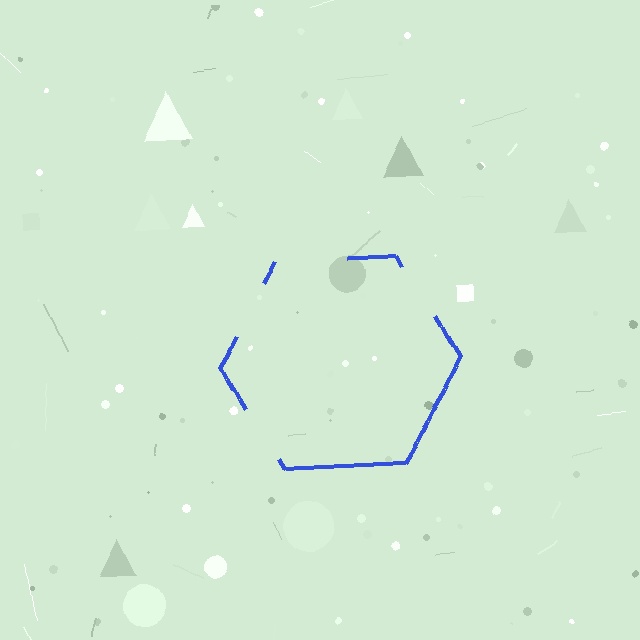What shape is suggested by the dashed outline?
The dashed outline suggests a hexagon.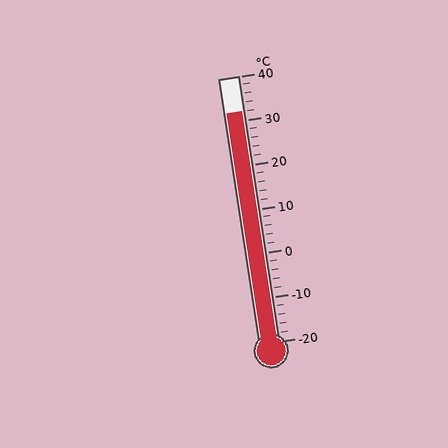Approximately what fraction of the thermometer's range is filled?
The thermometer is filled to approximately 85% of its range.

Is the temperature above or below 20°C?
The temperature is above 20°C.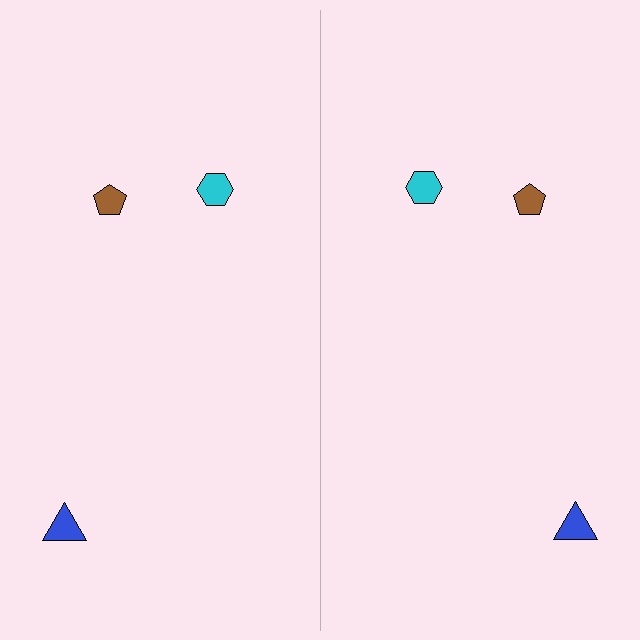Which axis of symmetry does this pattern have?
The pattern has a vertical axis of symmetry running through the center of the image.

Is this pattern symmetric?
Yes, this pattern has bilateral (reflection) symmetry.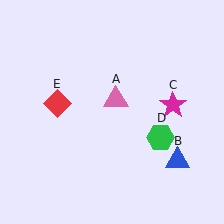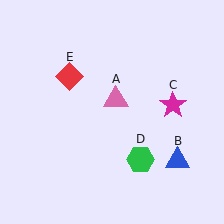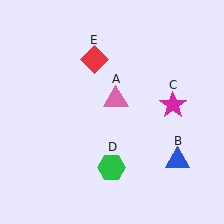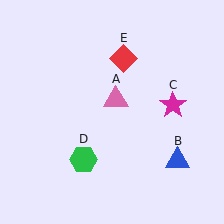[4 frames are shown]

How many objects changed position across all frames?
2 objects changed position: green hexagon (object D), red diamond (object E).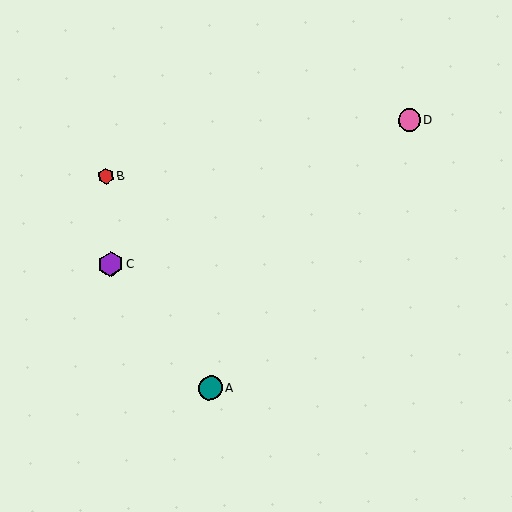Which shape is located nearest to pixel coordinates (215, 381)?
The teal circle (labeled A) at (211, 388) is nearest to that location.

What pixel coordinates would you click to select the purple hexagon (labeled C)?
Click at (111, 264) to select the purple hexagon C.